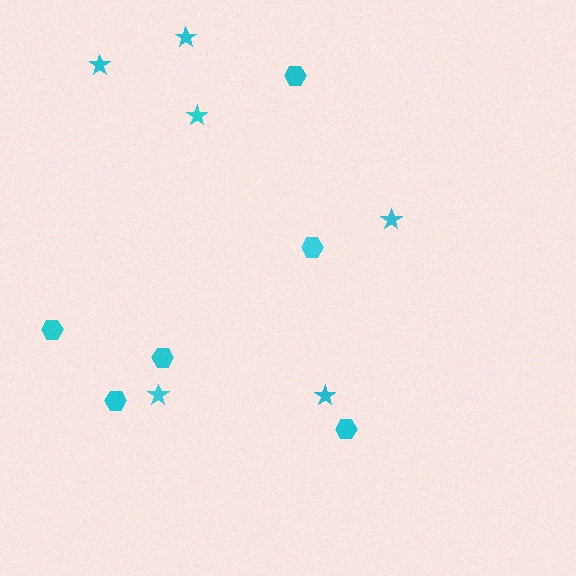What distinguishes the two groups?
There are 2 groups: one group of stars (6) and one group of hexagons (6).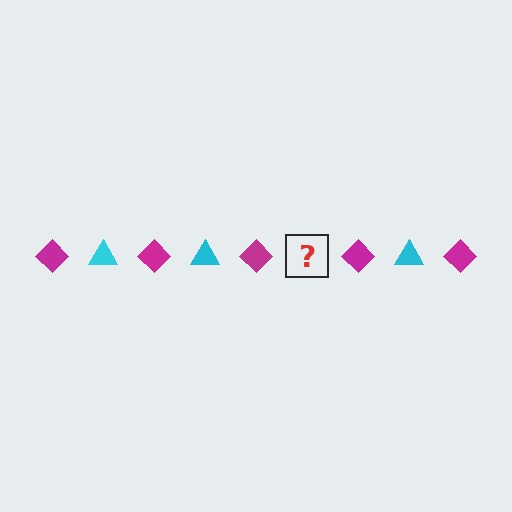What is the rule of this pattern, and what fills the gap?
The rule is that the pattern alternates between magenta diamond and cyan triangle. The gap should be filled with a cyan triangle.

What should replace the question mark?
The question mark should be replaced with a cyan triangle.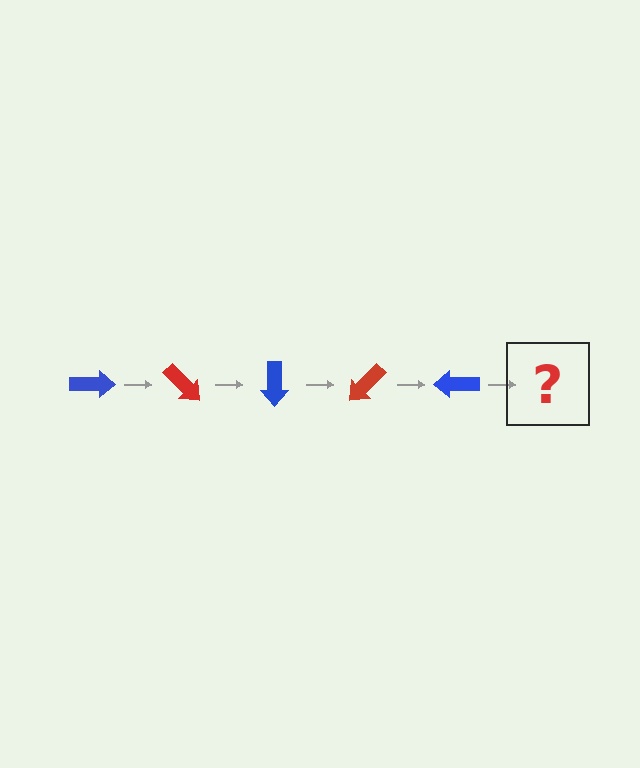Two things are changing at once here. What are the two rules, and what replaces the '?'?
The two rules are that it rotates 45 degrees each step and the color cycles through blue and red. The '?' should be a red arrow, rotated 225 degrees from the start.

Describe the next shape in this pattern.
It should be a red arrow, rotated 225 degrees from the start.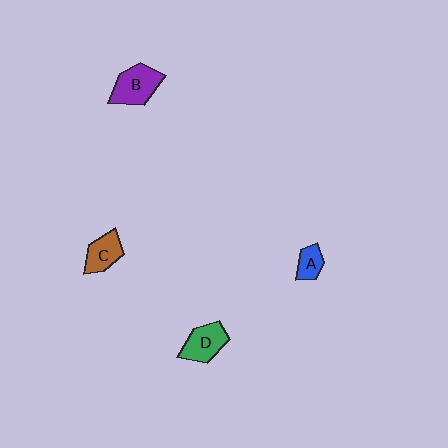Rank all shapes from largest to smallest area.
From largest to smallest: B (purple), D (green), C (brown), A (blue).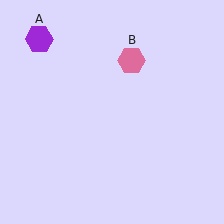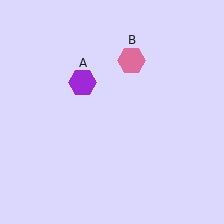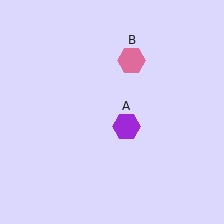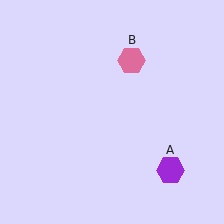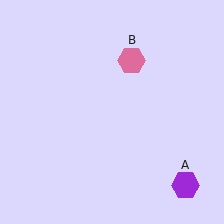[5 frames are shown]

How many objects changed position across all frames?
1 object changed position: purple hexagon (object A).